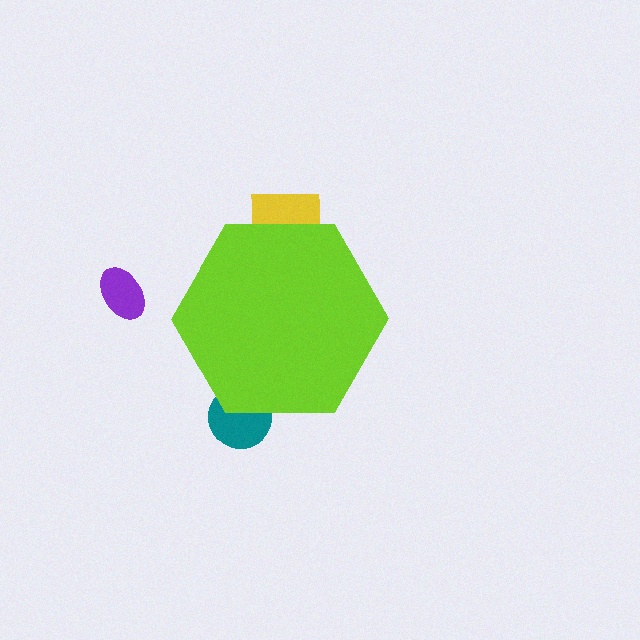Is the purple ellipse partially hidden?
No, the purple ellipse is fully visible.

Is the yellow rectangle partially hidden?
Yes, the yellow rectangle is partially hidden behind the lime hexagon.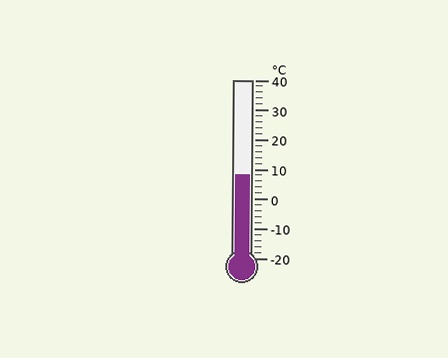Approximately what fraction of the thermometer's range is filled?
The thermometer is filled to approximately 45% of its range.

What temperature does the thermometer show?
The thermometer shows approximately 8°C.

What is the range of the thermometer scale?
The thermometer scale ranges from -20°C to 40°C.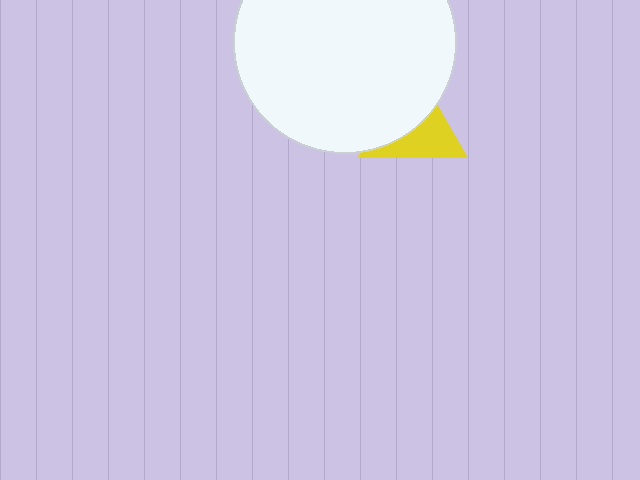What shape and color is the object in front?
The object in front is a white circle.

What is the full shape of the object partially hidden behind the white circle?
The partially hidden object is a yellow triangle.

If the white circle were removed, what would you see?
You would see the complete yellow triangle.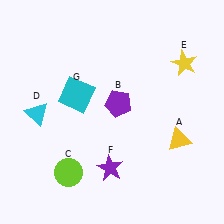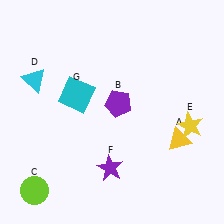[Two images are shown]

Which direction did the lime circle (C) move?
The lime circle (C) moved left.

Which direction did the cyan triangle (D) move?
The cyan triangle (D) moved up.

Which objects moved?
The objects that moved are: the lime circle (C), the cyan triangle (D), the yellow star (E).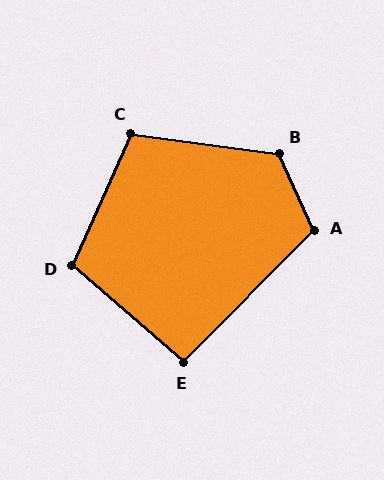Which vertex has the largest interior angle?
B, at approximately 122 degrees.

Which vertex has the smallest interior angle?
E, at approximately 94 degrees.